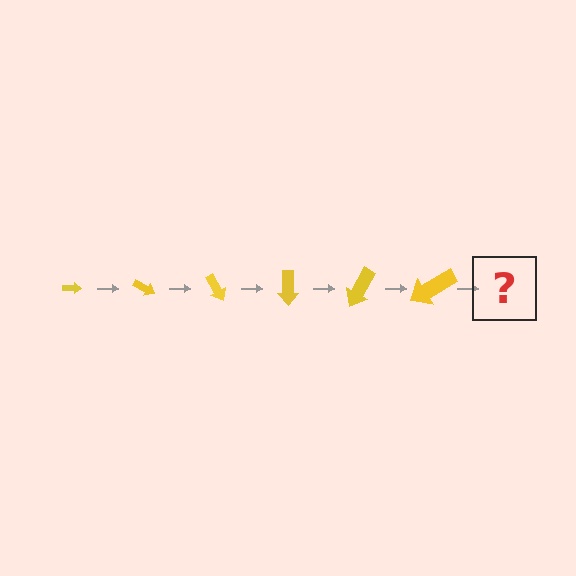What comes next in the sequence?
The next element should be an arrow, larger than the previous one and rotated 180 degrees from the start.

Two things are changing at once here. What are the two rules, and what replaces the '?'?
The two rules are that the arrow grows larger each step and it rotates 30 degrees each step. The '?' should be an arrow, larger than the previous one and rotated 180 degrees from the start.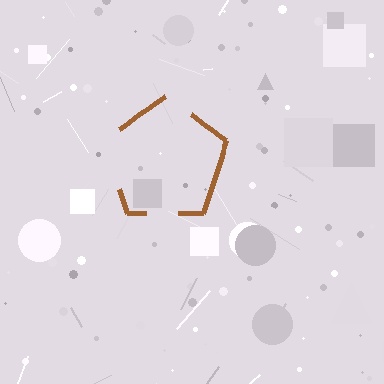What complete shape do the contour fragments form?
The contour fragments form a pentagon.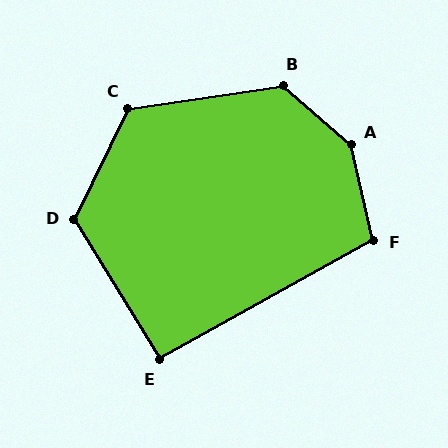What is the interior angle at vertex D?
Approximately 123 degrees (obtuse).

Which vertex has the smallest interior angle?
E, at approximately 92 degrees.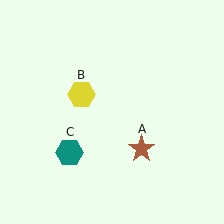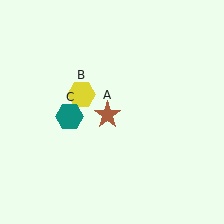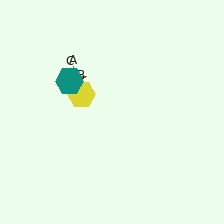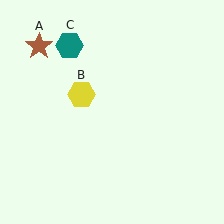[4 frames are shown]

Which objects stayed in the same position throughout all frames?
Yellow hexagon (object B) remained stationary.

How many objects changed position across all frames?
2 objects changed position: brown star (object A), teal hexagon (object C).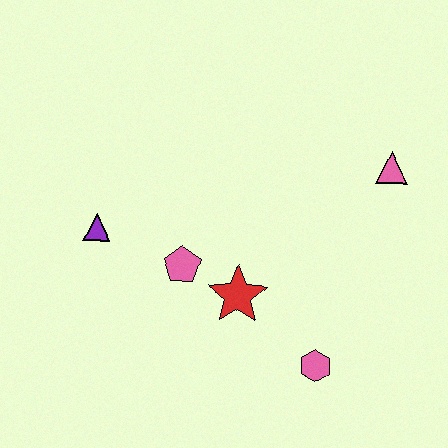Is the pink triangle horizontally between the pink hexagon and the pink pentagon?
No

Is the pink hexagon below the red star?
Yes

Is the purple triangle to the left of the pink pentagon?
Yes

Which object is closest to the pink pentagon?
The red star is closest to the pink pentagon.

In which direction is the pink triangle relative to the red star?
The pink triangle is to the right of the red star.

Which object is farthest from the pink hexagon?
The purple triangle is farthest from the pink hexagon.